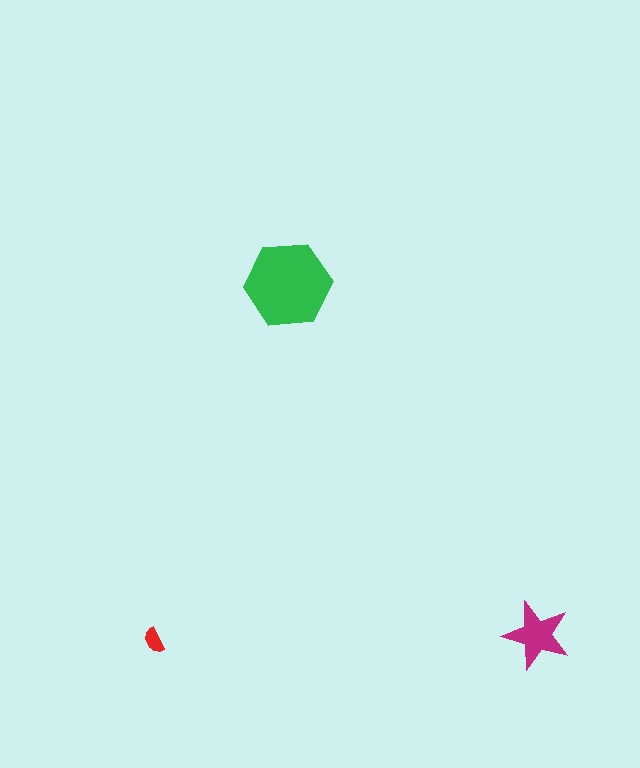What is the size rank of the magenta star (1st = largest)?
2nd.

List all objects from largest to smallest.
The green hexagon, the magenta star, the red semicircle.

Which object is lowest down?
The red semicircle is bottommost.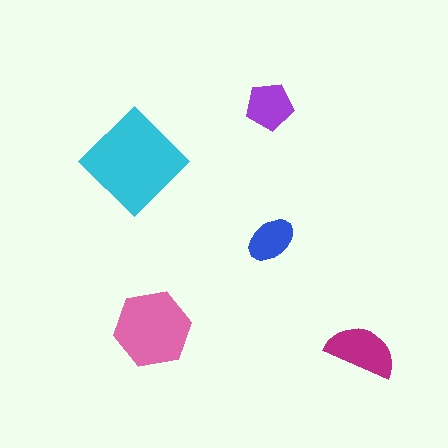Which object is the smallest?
The blue ellipse.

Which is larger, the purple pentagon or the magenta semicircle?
The magenta semicircle.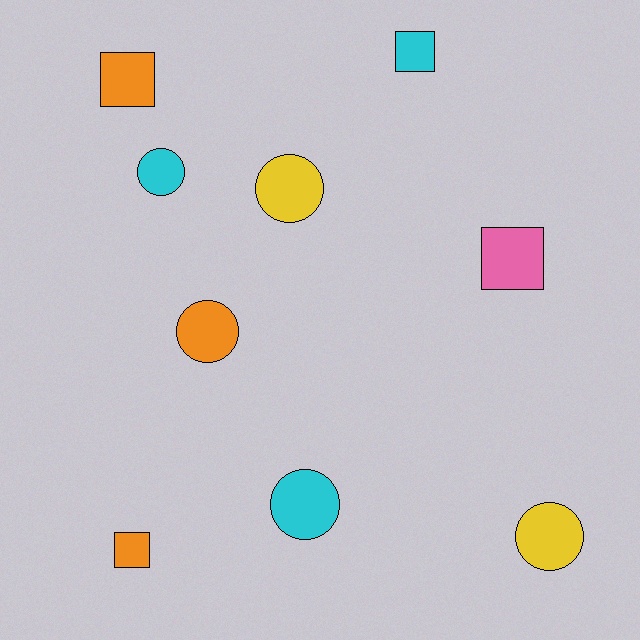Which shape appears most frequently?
Circle, with 5 objects.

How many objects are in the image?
There are 9 objects.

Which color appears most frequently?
Cyan, with 3 objects.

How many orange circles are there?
There is 1 orange circle.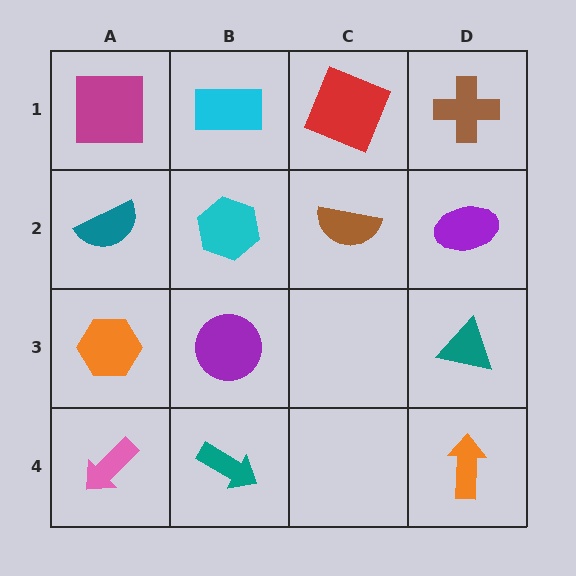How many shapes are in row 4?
3 shapes.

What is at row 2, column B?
A cyan hexagon.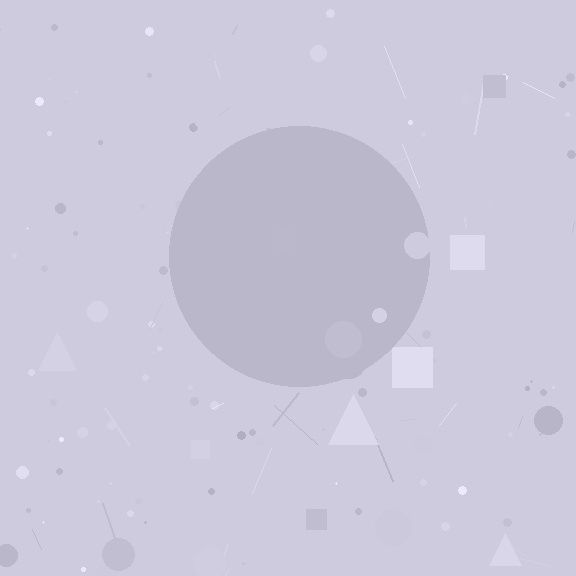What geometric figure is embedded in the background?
A circle is embedded in the background.